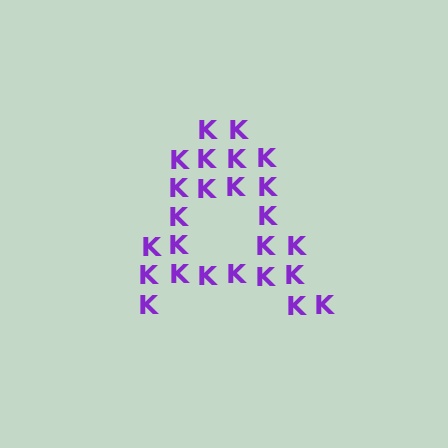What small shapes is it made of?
It is made of small letter K's.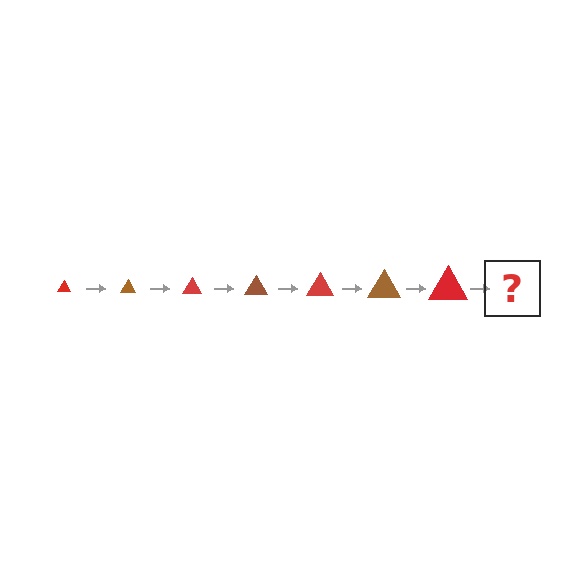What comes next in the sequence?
The next element should be a brown triangle, larger than the previous one.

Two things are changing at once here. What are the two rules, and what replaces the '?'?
The two rules are that the triangle grows larger each step and the color cycles through red and brown. The '?' should be a brown triangle, larger than the previous one.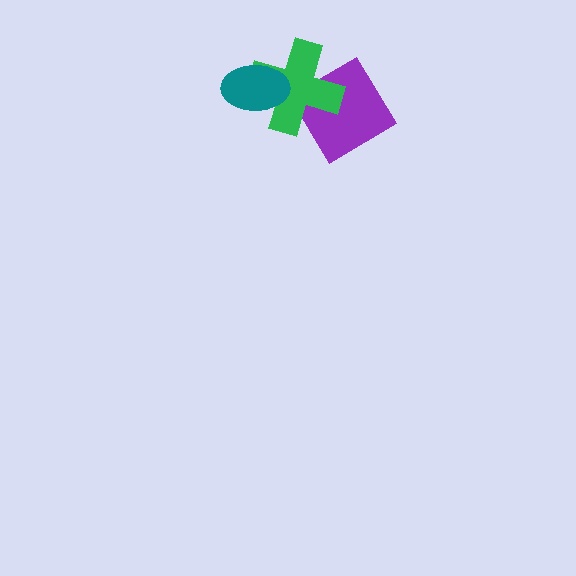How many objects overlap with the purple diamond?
1 object overlaps with the purple diamond.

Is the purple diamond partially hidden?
Yes, it is partially covered by another shape.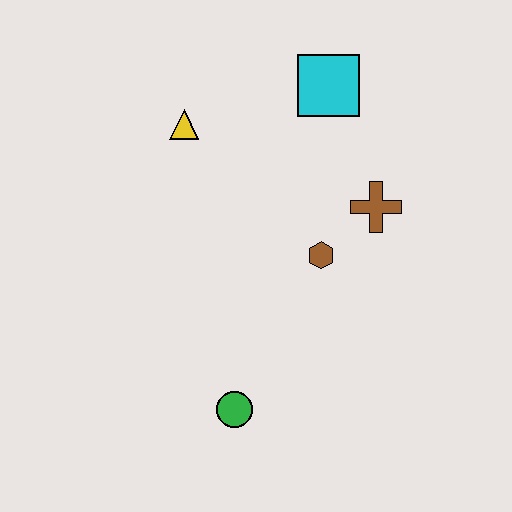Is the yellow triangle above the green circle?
Yes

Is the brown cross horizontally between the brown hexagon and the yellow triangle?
No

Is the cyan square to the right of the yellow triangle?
Yes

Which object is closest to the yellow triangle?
The cyan square is closest to the yellow triangle.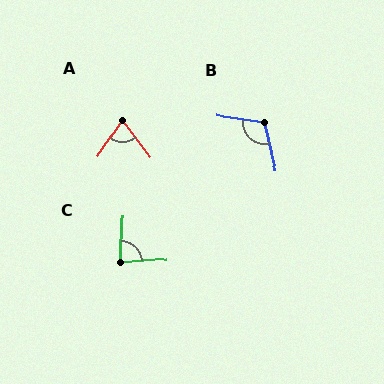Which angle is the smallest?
A, at approximately 71 degrees.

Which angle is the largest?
B, at approximately 111 degrees.